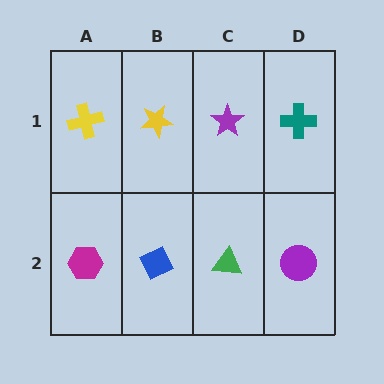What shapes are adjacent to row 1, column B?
A blue diamond (row 2, column B), a yellow cross (row 1, column A), a purple star (row 1, column C).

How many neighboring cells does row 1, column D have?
2.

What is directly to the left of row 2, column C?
A blue diamond.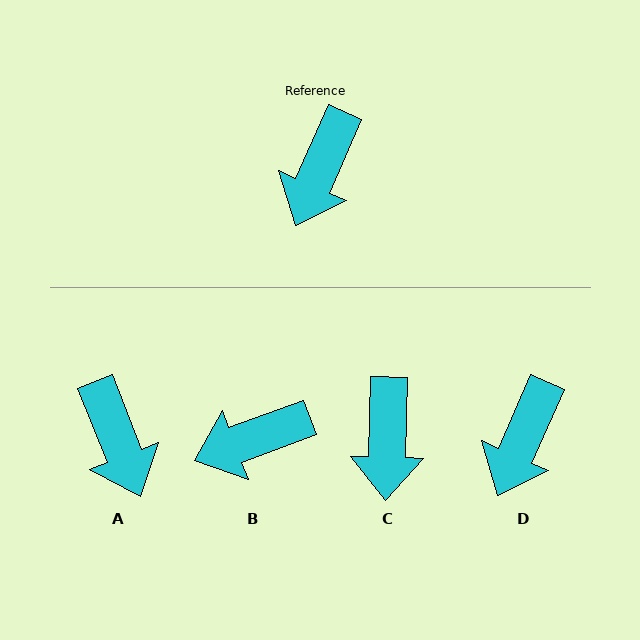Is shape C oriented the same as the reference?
No, it is off by about 22 degrees.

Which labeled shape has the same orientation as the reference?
D.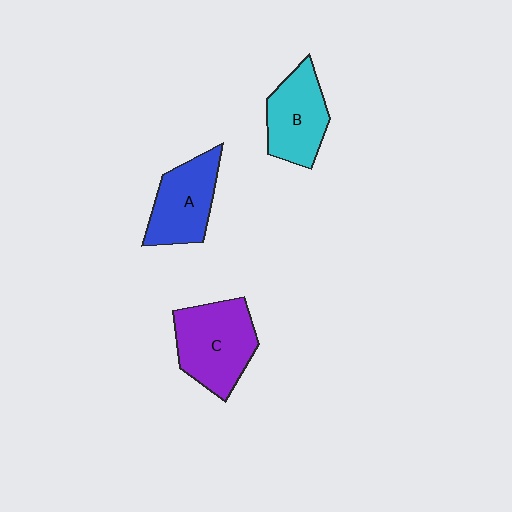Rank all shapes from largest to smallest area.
From largest to smallest: C (purple), A (blue), B (cyan).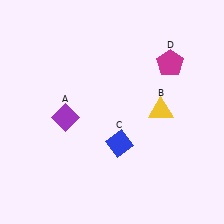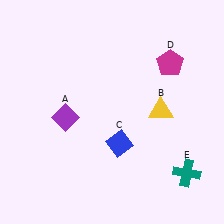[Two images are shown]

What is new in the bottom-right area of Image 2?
A teal cross (E) was added in the bottom-right area of Image 2.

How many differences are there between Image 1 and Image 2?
There is 1 difference between the two images.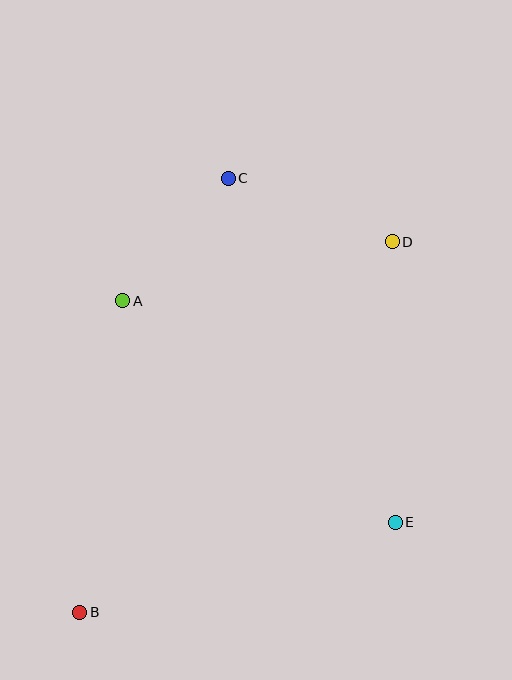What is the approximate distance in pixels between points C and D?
The distance between C and D is approximately 176 pixels.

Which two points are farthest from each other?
Points B and D are farthest from each other.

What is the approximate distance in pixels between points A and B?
The distance between A and B is approximately 315 pixels.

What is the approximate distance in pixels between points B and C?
The distance between B and C is approximately 459 pixels.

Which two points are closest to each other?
Points A and C are closest to each other.